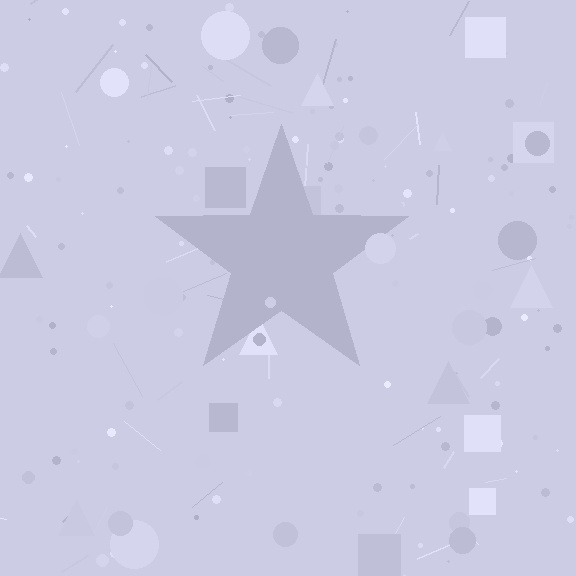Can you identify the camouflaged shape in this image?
The camouflaged shape is a star.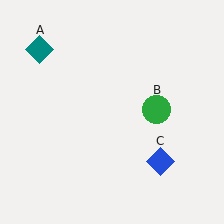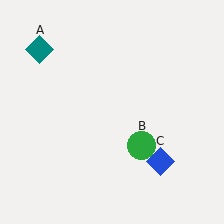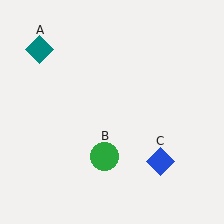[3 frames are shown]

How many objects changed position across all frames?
1 object changed position: green circle (object B).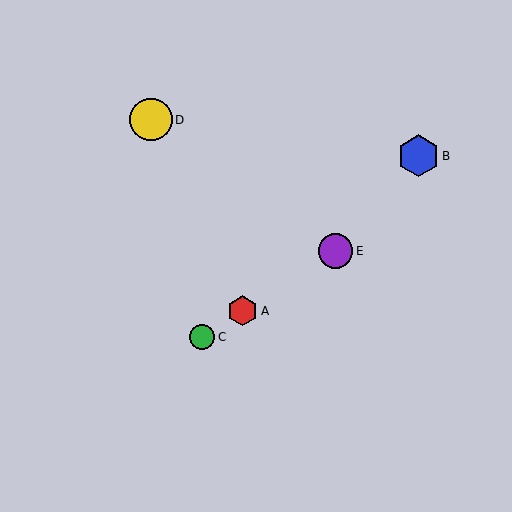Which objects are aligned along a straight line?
Objects A, C, E are aligned along a straight line.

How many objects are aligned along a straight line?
3 objects (A, C, E) are aligned along a straight line.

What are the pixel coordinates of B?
Object B is at (418, 156).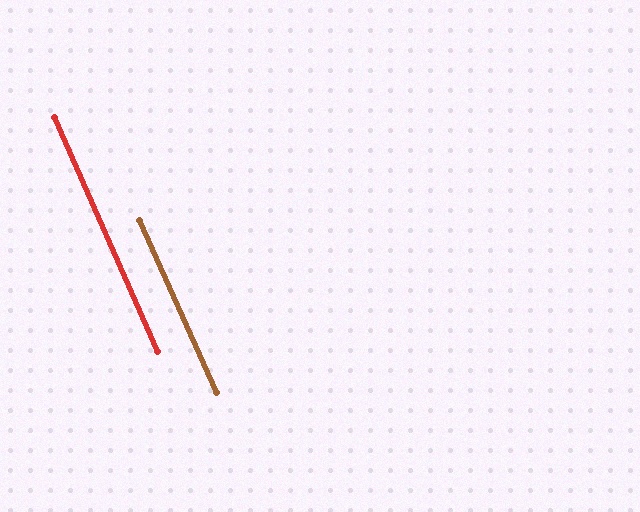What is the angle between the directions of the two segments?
Approximately 0 degrees.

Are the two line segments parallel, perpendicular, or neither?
Parallel — their directions differ by only 0.5°.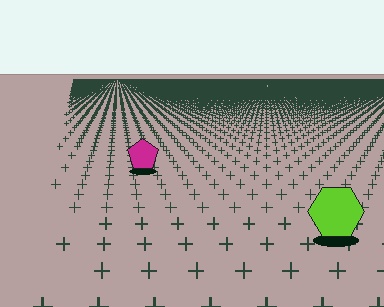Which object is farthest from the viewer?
The magenta pentagon is farthest from the viewer. It appears smaller and the ground texture around it is denser.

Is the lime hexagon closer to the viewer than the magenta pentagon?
Yes. The lime hexagon is closer — you can tell from the texture gradient: the ground texture is coarser near it.